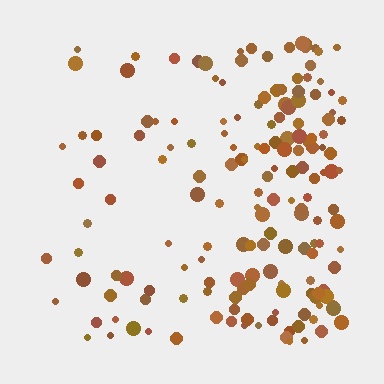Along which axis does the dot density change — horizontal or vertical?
Horizontal.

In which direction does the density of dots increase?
From left to right, with the right side densest.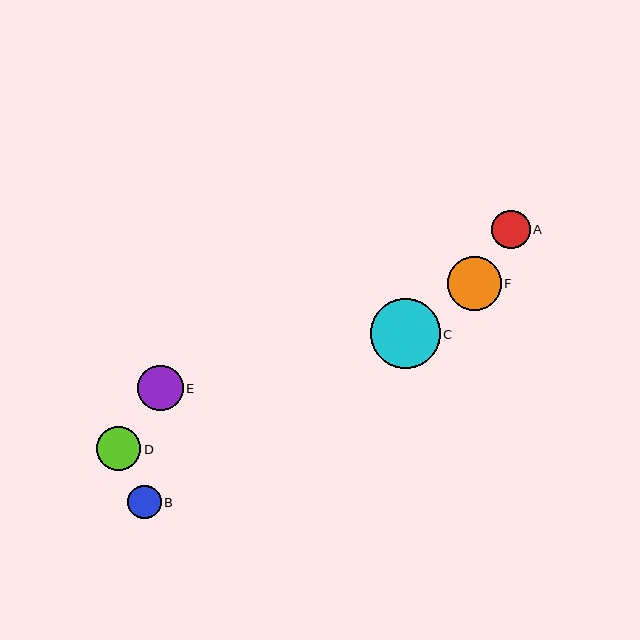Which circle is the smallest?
Circle B is the smallest with a size of approximately 33 pixels.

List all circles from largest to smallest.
From largest to smallest: C, F, E, D, A, B.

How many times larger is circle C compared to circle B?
Circle C is approximately 2.1 times the size of circle B.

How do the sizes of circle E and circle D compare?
Circle E and circle D are approximately the same size.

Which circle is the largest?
Circle C is the largest with a size of approximately 70 pixels.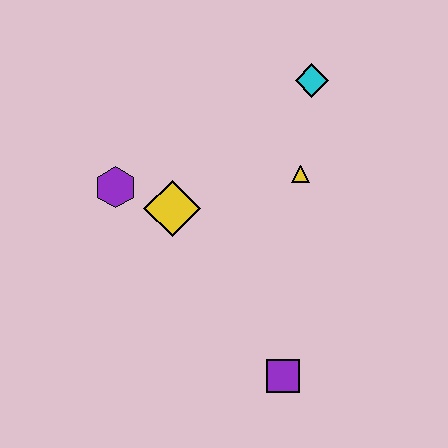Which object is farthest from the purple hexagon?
The purple square is farthest from the purple hexagon.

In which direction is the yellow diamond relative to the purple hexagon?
The yellow diamond is to the right of the purple hexagon.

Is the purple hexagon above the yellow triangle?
No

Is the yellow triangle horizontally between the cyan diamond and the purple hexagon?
Yes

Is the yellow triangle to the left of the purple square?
No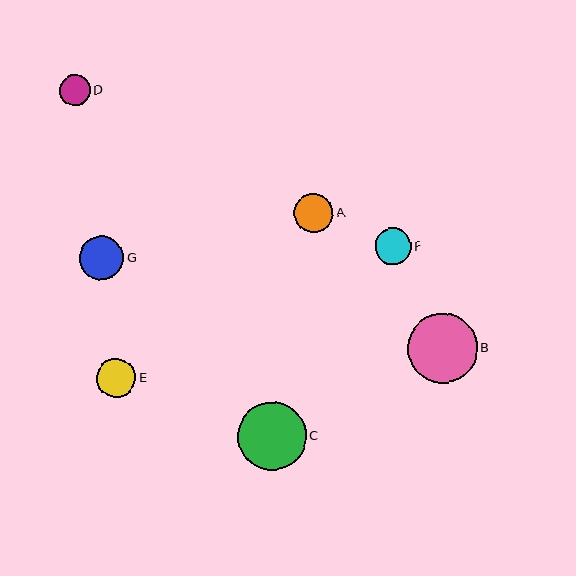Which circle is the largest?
Circle B is the largest with a size of approximately 70 pixels.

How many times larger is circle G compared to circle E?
Circle G is approximately 1.1 times the size of circle E.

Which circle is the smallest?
Circle D is the smallest with a size of approximately 30 pixels.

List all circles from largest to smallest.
From largest to smallest: B, C, G, E, A, F, D.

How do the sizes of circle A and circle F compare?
Circle A and circle F are approximately the same size.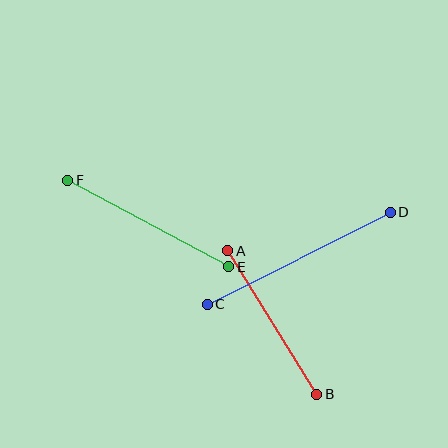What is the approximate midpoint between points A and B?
The midpoint is at approximately (272, 322) pixels.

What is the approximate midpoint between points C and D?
The midpoint is at approximately (299, 258) pixels.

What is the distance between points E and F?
The distance is approximately 182 pixels.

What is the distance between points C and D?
The distance is approximately 205 pixels.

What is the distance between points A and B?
The distance is approximately 169 pixels.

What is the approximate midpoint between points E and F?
The midpoint is at approximately (148, 223) pixels.